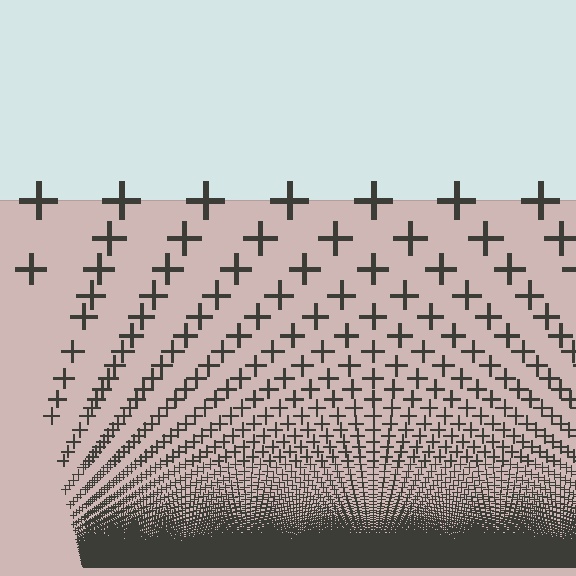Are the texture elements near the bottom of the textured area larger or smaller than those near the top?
Smaller. The gradient is inverted — elements near the bottom are smaller and denser.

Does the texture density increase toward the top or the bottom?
Density increases toward the bottom.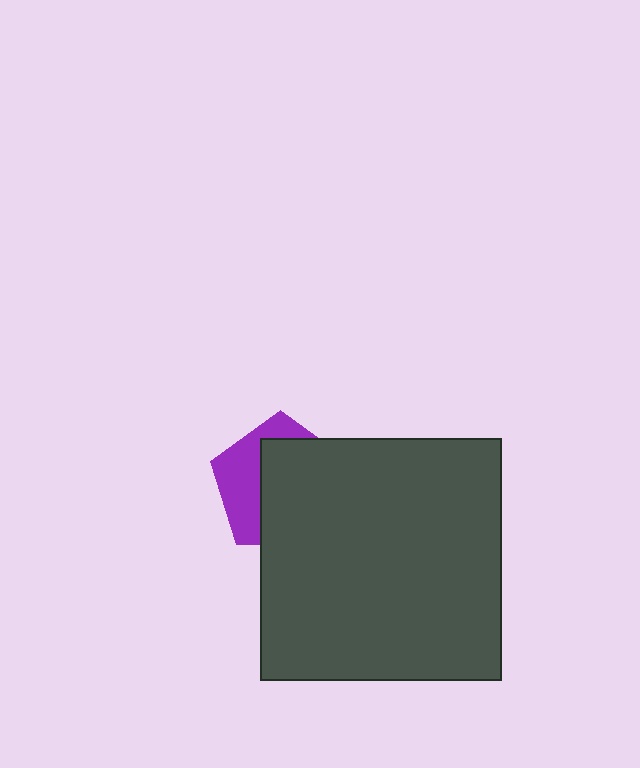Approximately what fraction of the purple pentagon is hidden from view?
Roughly 63% of the purple pentagon is hidden behind the dark gray square.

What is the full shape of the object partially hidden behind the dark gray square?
The partially hidden object is a purple pentagon.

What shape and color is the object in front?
The object in front is a dark gray square.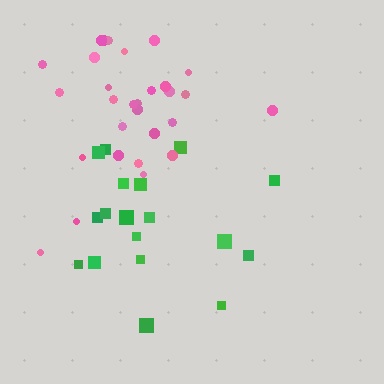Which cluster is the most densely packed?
Pink.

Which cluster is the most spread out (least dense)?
Green.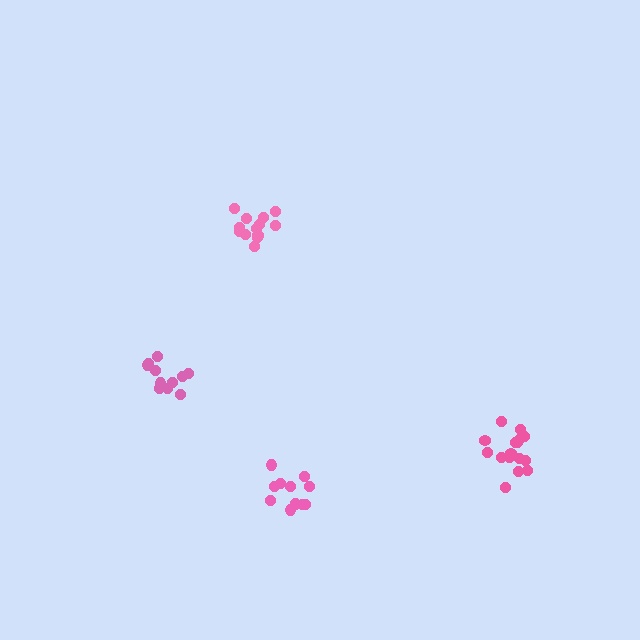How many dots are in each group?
Group 1: 12 dots, Group 2: 13 dots, Group 3: 11 dots, Group 4: 16 dots (52 total).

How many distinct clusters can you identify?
There are 4 distinct clusters.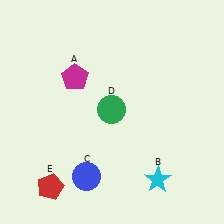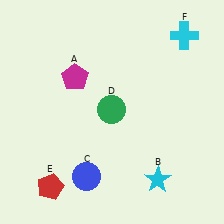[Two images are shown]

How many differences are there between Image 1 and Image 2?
There is 1 difference between the two images.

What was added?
A cyan cross (F) was added in Image 2.